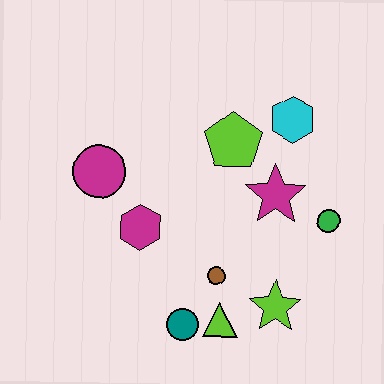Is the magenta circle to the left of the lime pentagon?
Yes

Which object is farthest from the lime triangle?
The cyan hexagon is farthest from the lime triangle.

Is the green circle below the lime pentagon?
Yes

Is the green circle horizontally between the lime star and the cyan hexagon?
No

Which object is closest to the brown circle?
The lime triangle is closest to the brown circle.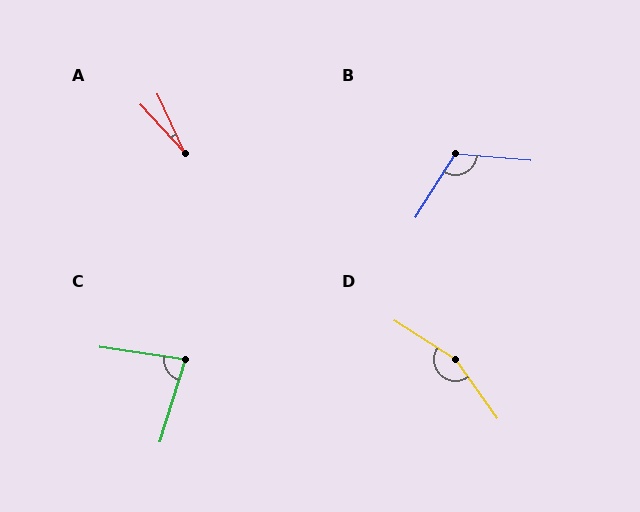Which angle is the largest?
D, at approximately 158 degrees.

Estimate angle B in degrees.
Approximately 117 degrees.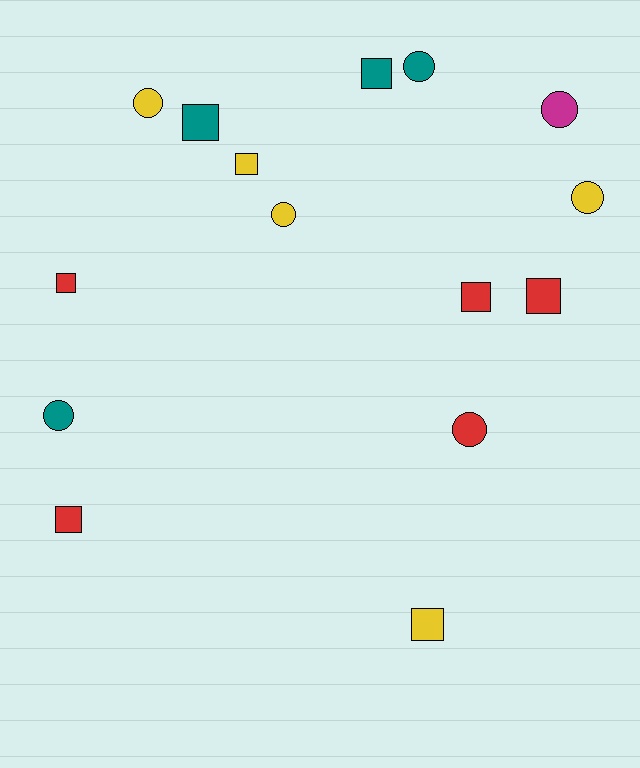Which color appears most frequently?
Yellow, with 5 objects.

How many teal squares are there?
There are 2 teal squares.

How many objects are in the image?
There are 15 objects.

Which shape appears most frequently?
Square, with 8 objects.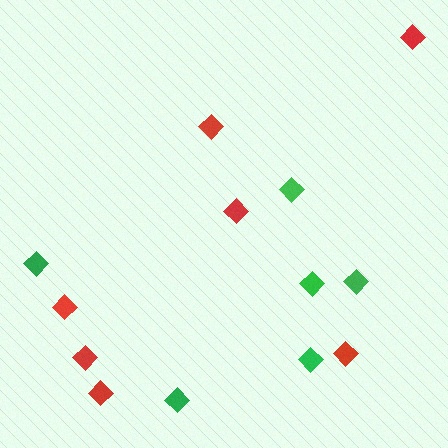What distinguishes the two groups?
There are 2 groups: one group of red diamonds (7) and one group of green diamonds (6).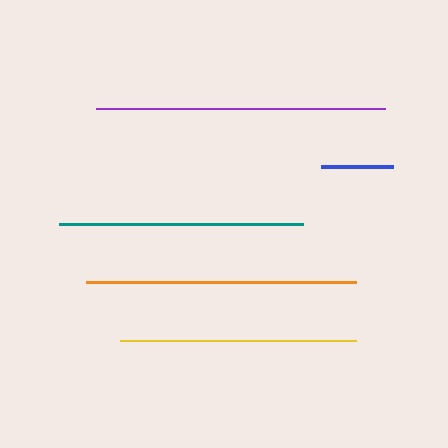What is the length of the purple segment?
The purple segment is approximately 289 pixels long.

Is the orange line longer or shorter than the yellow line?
The orange line is longer than the yellow line.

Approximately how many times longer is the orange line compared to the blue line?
The orange line is approximately 3.8 times the length of the blue line.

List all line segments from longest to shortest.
From longest to shortest: purple, orange, teal, yellow, blue.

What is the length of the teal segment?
The teal segment is approximately 245 pixels long.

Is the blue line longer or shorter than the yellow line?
The yellow line is longer than the blue line.